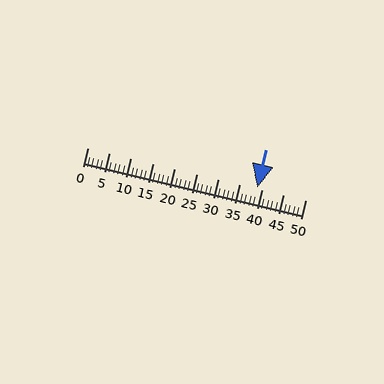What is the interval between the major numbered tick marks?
The major tick marks are spaced 5 units apart.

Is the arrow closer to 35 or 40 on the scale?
The arrow is closer to 40.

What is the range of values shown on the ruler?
The ruler shows values from 0 to 50.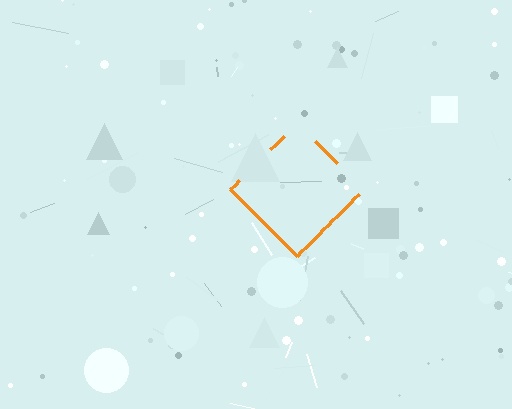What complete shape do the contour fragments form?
The contour fragments form a diamond.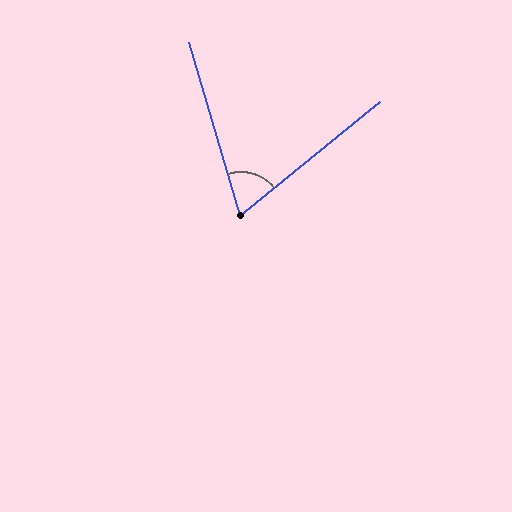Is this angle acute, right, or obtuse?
It is acute.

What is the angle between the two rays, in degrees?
Approximately 68 degrees.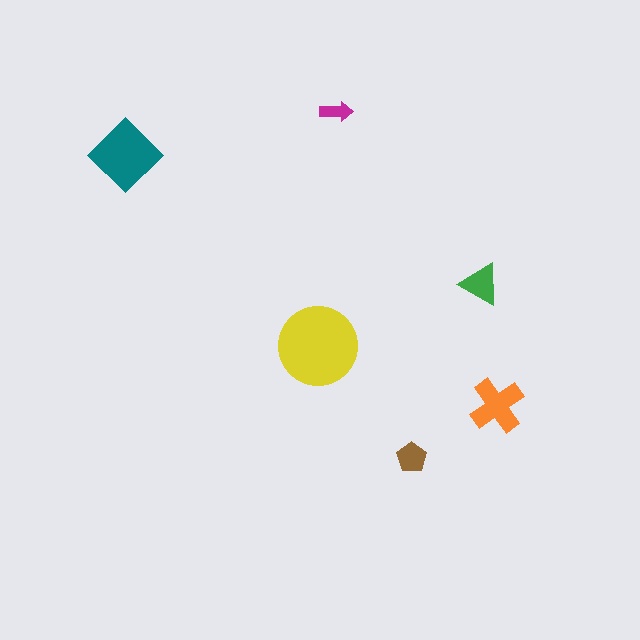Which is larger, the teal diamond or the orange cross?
The teal diamond.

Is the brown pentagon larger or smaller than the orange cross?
Smaller.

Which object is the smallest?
The magenta arrow.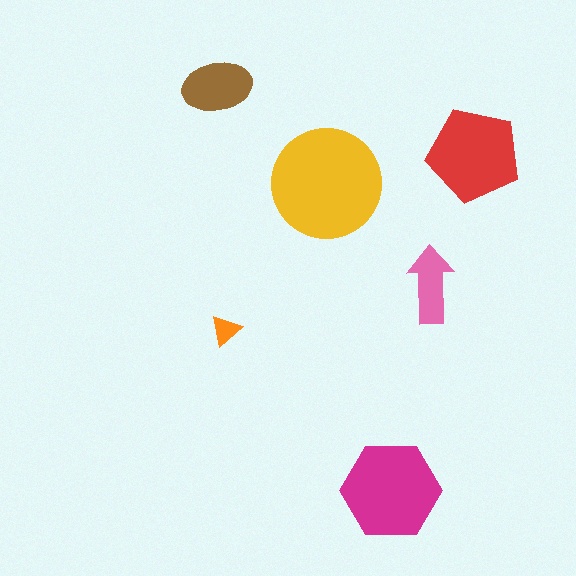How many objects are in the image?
There are 6 objects in the image.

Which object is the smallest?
The orange triangle.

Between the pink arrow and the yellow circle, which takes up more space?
The yellow circle.